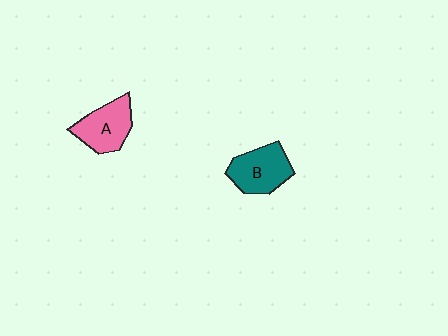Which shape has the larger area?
Shape B (teal).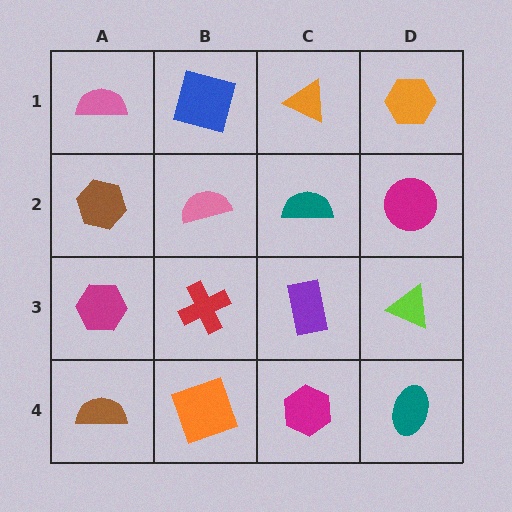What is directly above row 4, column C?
A purple rectangle.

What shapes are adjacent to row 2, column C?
An orange triangle (row 1, column C), a purple rectangle (row 3, column C), a pink semicircle (row 2, column B), a magenta circle (row 2, column D).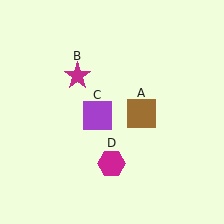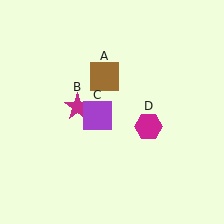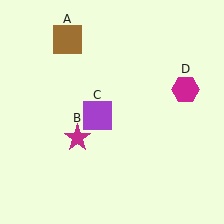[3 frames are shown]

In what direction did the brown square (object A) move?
The brown square (object A) moved up and to the left.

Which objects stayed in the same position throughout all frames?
Purple square (object C) remained stationary.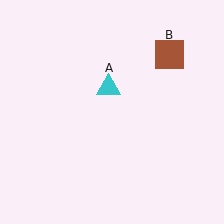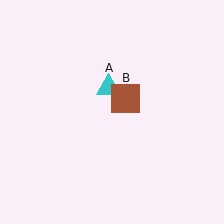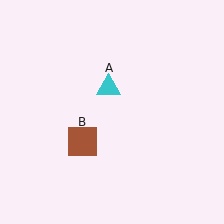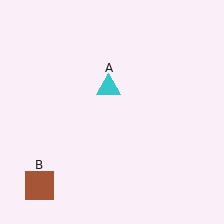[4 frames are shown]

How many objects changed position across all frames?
1 object changed position: brown square (object B).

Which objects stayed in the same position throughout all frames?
Cyan triangle (object A) remained stationary.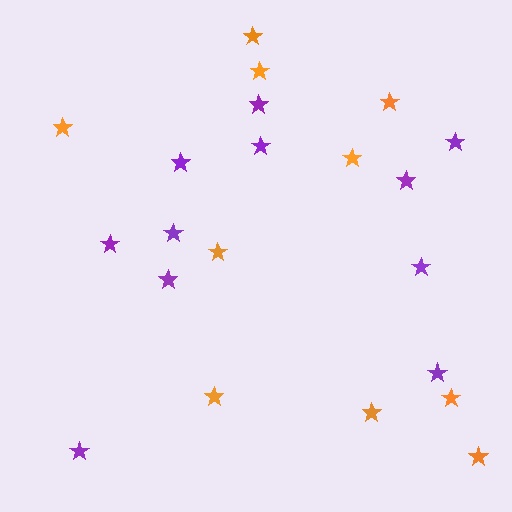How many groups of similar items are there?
There are 2 groups: one group of orange stars (10) and one group of purple stars (11).